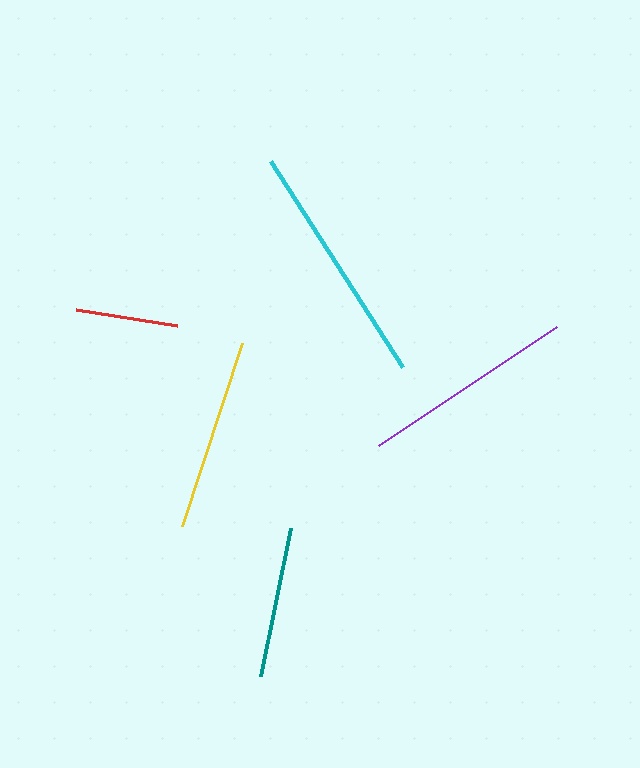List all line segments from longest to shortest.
From longest to shortest: cyan, purple, yellow, teal, red.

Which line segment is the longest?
The cyan line is the longest at approximately 244 pixels.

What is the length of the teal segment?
The teal segment is approximately 151 pixels long.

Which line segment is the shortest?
The red line is the shortest at approximately 103 pixels.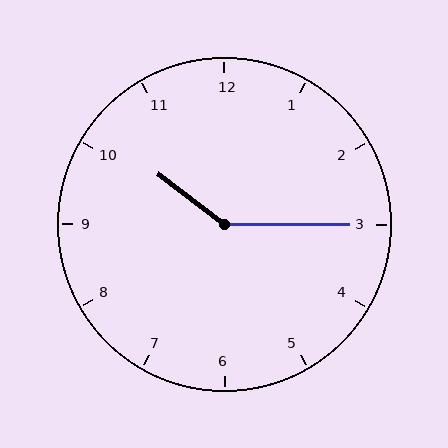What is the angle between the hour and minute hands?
Approximately 142 degrees.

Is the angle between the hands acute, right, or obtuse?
It is obtuse.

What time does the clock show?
10:15.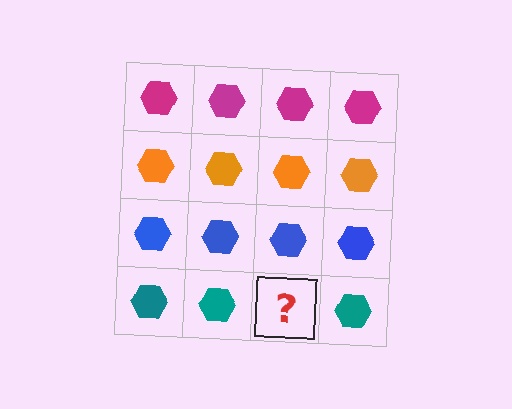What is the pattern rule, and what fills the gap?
The rule is that each row has a consistent color. The gap should be filled with a teal hexagon.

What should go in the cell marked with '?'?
The missing cell should contain a teal hexagon.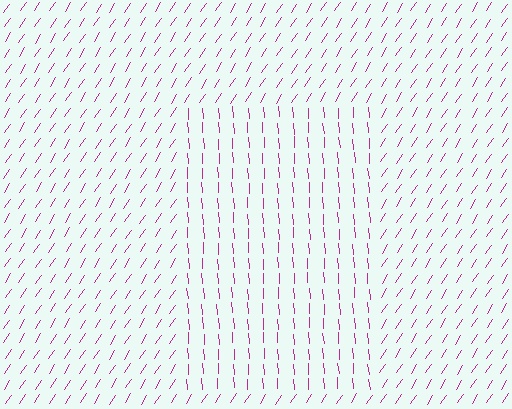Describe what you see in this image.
The image is filled with small magenta line segments. A rectangle region in the image has lines oriented differently from the surrounding lines, creating a visible texture boundary.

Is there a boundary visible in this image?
Yes, there is a texture boundary formed by a change in line orientation.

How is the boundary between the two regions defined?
The boundary is defined purely by a change in line orientation (approximately 37 degrees difference). All lines are the same color and thickness.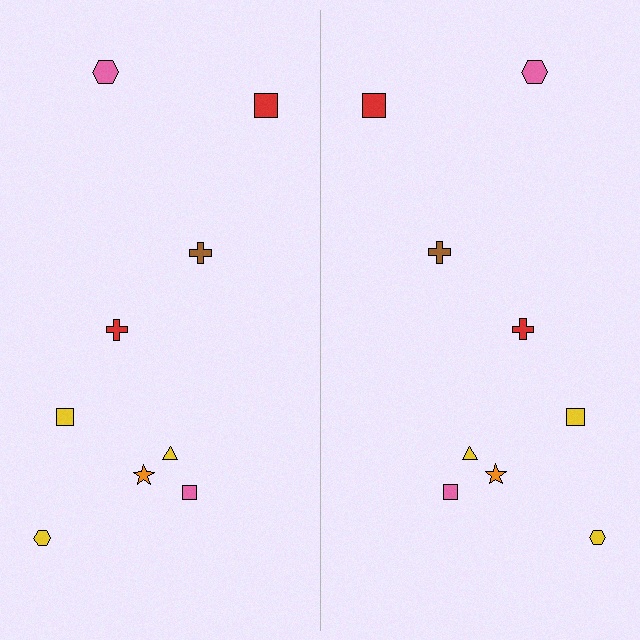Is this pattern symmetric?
Yes, this pattern has bilateral (reflection) symmetry.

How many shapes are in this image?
There are 18 shapes in this image.